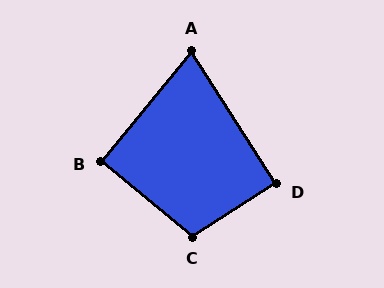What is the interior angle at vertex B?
Approximately 90 degrees (approximately right).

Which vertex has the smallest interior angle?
A, at approximately 72 degrees.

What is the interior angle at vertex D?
Approximately 90 degrees (approximately right).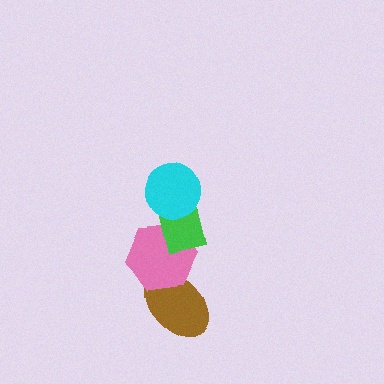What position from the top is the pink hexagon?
The pink hexagon is 3rd from the top.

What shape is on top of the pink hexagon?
The green rectangle is on top of the pink hexagon.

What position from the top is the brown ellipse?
The brown ellipse is 4th from the top.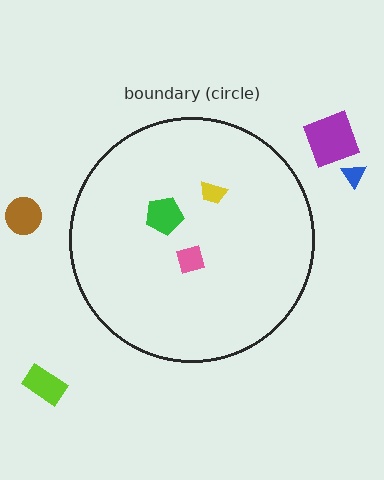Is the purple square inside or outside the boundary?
Outside.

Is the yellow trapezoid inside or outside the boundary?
Inside.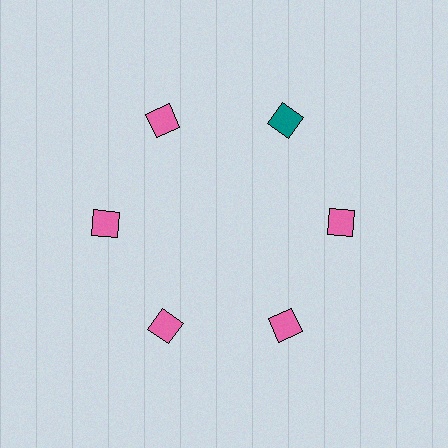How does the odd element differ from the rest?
It has a different color: teal instead of pink.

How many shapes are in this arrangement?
There are 6 shapes arranged in a ring pattern.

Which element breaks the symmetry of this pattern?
The teal diamond at roughly the 1 o'clock position breaks the symmetry. All other shapes are pink diamonds.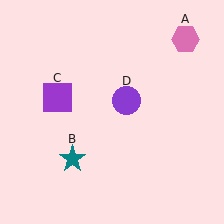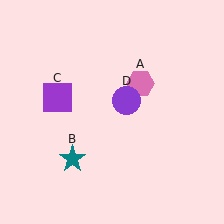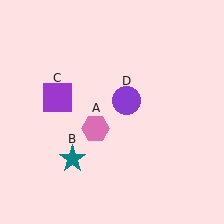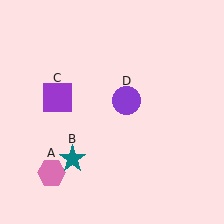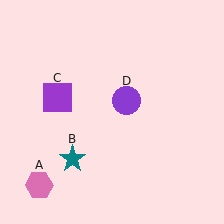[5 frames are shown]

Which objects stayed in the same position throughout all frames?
Teal star (object B) and purple square (object C) and purple circle (object D) remained stationary.